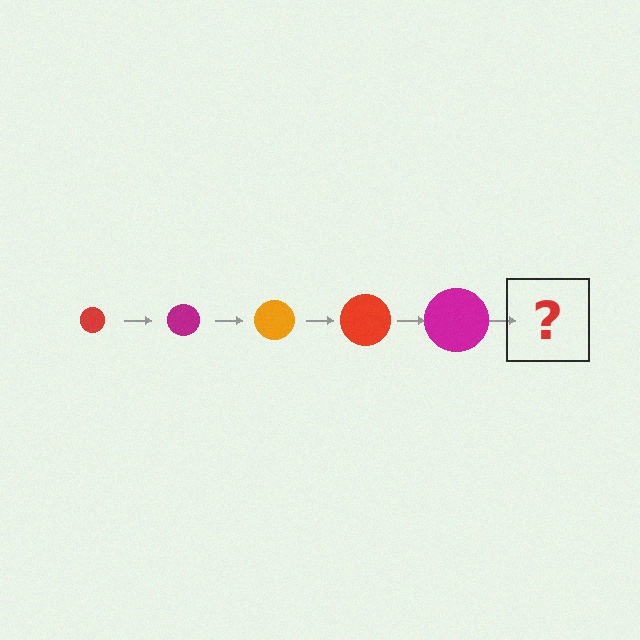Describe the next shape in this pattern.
It should be an orange circle, larger than the previous one.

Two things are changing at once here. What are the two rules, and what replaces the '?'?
The two rules are that the circle grows larger each step and the color cycles through red, magenta, and orange. The '?' should be an orange circle, larger than the previous one.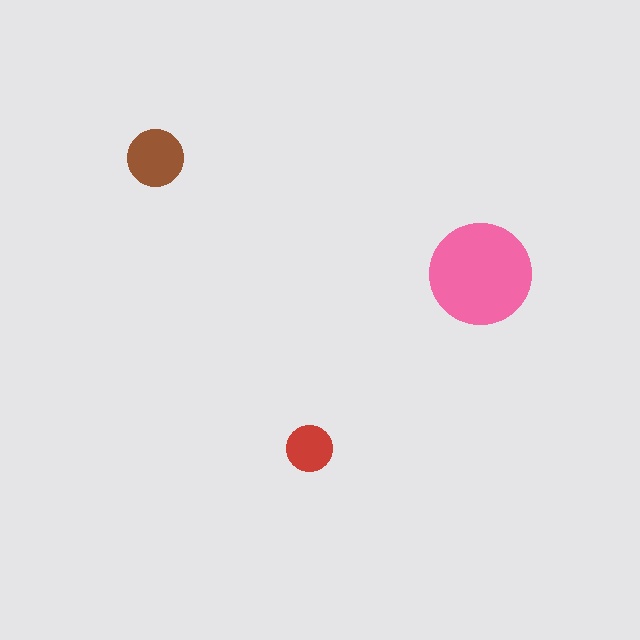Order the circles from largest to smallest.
the pink one, the brown one, the red one.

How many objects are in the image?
There are 3 objects in the image.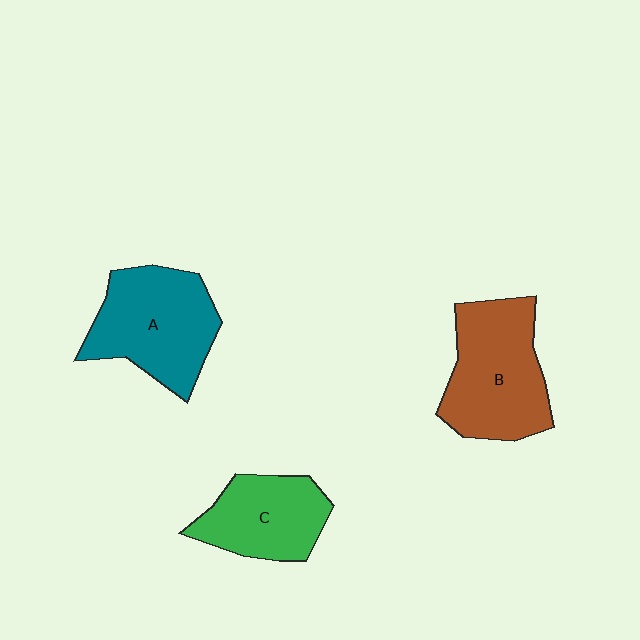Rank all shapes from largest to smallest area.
From largest to smallest: B (brown), A (teal), C (green).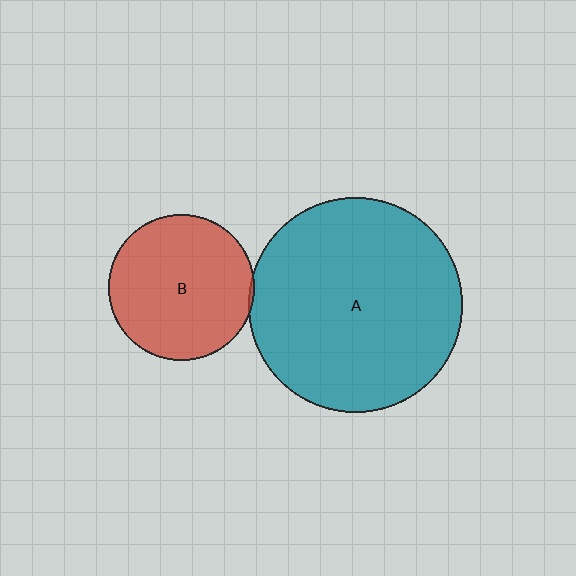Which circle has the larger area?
Circle A (teal).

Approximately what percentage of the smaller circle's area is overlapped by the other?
Approximately 5%.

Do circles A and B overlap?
Yes.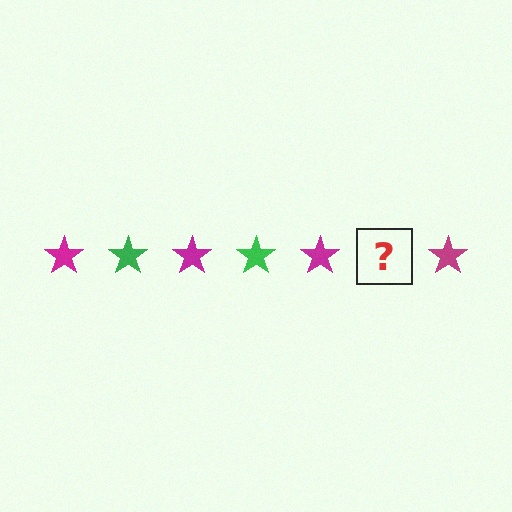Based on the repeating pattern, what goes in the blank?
The blank should be a green star.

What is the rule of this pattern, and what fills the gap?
The rule is that the pattern cycles through magenta, green stars. The gap should be filled with a green star.